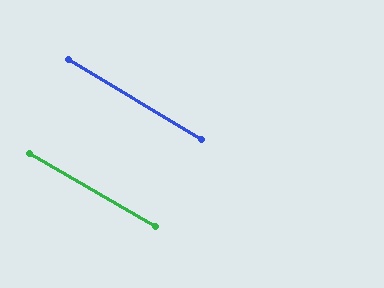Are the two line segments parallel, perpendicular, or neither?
Parallel — their directions differ by only 1.1°.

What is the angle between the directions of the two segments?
Approximately 1 degree.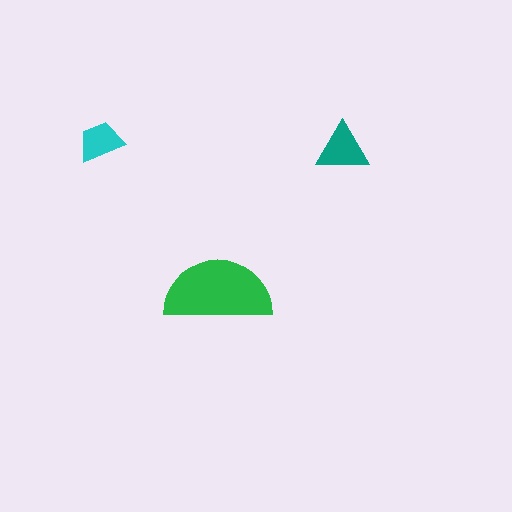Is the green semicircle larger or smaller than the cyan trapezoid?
Larger.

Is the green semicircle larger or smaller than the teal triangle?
Larger.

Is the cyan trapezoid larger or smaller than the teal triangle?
Smaller.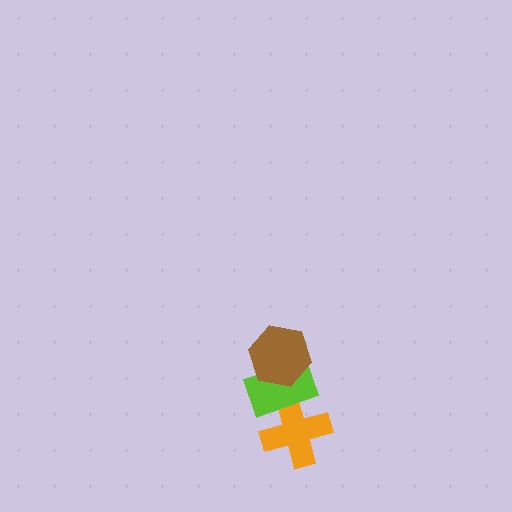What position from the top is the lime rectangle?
The lime rectangle is 2nd from the top.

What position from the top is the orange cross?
The orange cross is 3rd from the top.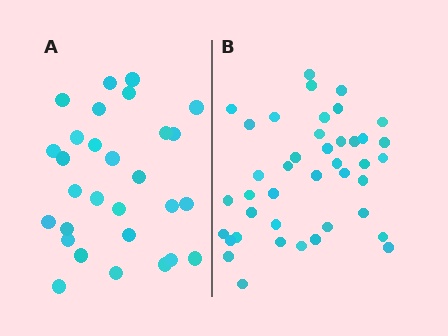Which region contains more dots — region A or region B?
Region B (the right region) has more dots.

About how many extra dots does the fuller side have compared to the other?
Region B has roughly 12 or so more dots than region A.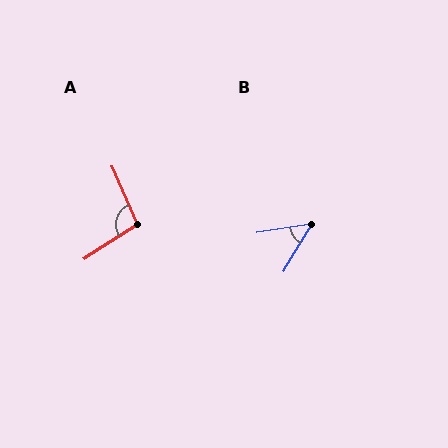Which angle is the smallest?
B, at approximately 51 degrees.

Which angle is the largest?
A, at approximately 99 degrees.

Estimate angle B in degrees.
Approximately 51 degrees.